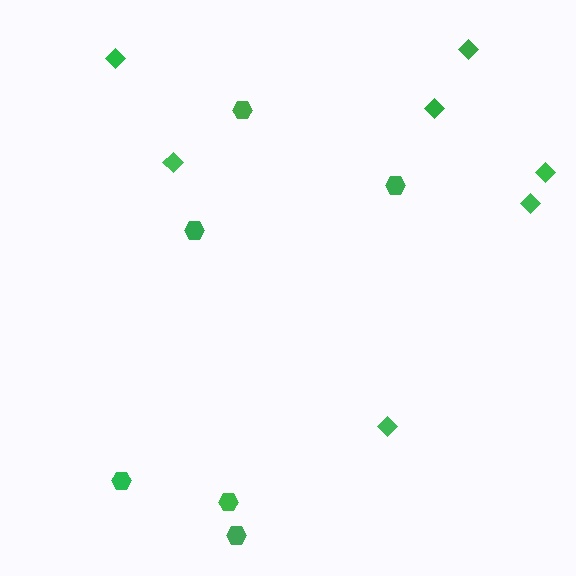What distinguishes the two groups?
There are 2 groups: one group of hexagons (6) and one group of diamonds (7).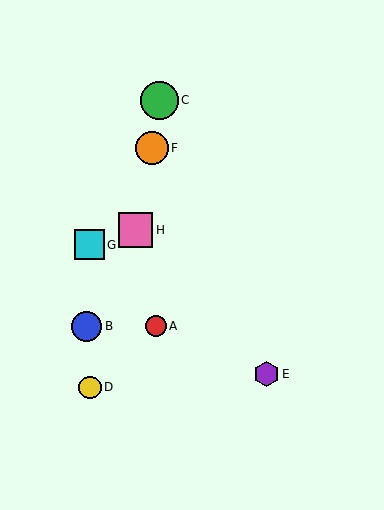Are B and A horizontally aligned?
Yes, both are at y≈326.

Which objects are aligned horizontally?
Objects A, B are aligned horizontally.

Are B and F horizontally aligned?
No, B is at y≈326 and F is at y≈148.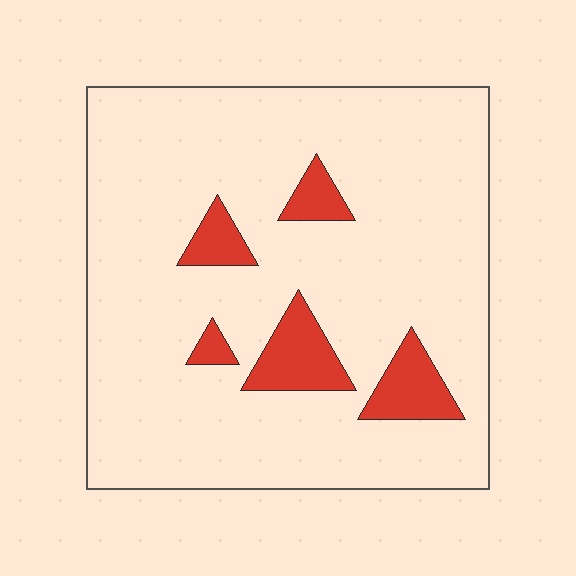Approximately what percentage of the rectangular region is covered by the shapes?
Approximately 10%.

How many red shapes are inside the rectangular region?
5.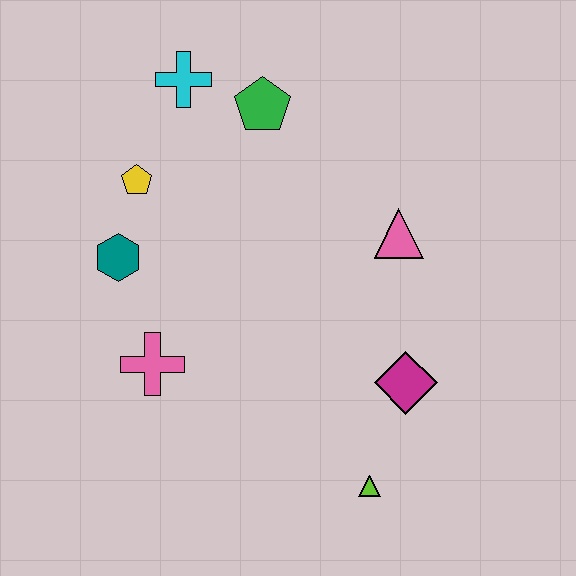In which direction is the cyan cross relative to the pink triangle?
The cyan cross is to the left of the pink triangle.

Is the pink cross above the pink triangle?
No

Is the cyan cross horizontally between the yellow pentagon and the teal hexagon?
No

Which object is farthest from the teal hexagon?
The lime triangle is farthest from the teal hexagon.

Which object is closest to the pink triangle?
The magenta diamond is closest to the pink triangle.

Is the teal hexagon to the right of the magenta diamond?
No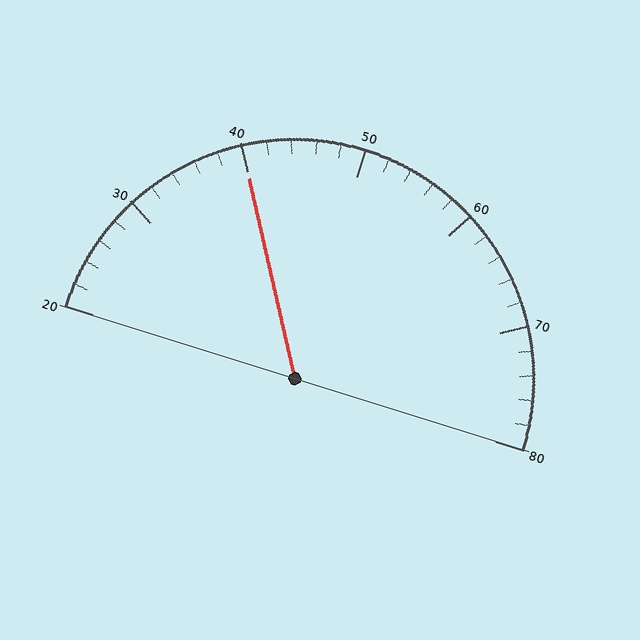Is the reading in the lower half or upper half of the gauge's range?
The reading is in the lower half of the range (20 to 80).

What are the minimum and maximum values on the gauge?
The gauge ranges from 20 to 80.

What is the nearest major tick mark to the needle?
The nearest major tick mark is 40.